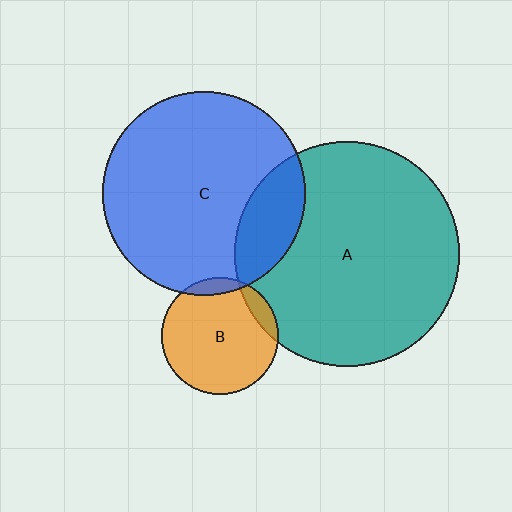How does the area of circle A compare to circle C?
Approximately 1.2 times.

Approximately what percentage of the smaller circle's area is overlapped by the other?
Approximately 20%.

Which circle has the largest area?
Circle A (teal).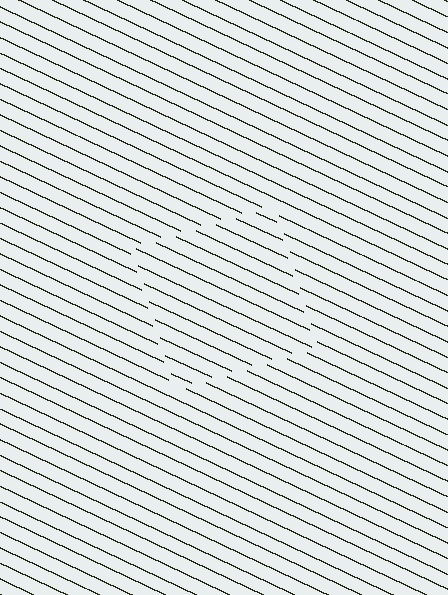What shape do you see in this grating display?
An illusory square. The interior of the shape contains the same grating, shifted by half a period — the contour is defined by the phase discontinuity where line-ends from the inner and outer gratings abut.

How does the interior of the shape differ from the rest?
The interior of the shape contains the same grating, shifted by half a period — the contour is defined by the phase discontinuity where line-ends from the inner and outer gratings abut.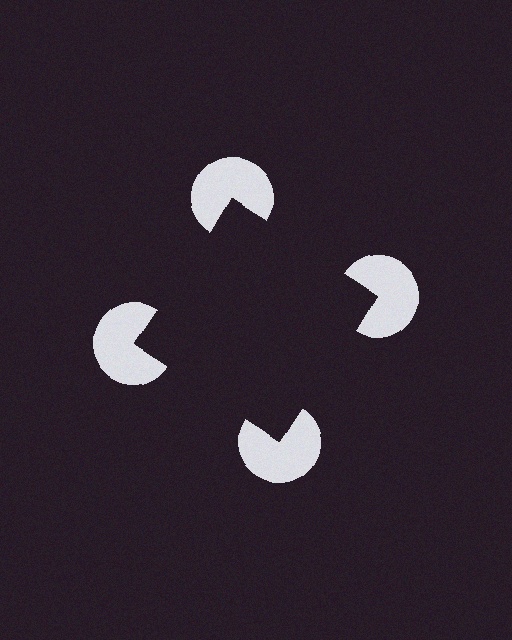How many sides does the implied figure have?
4 sides.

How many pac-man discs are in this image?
There are 4 — one at each vertex of the illusory square.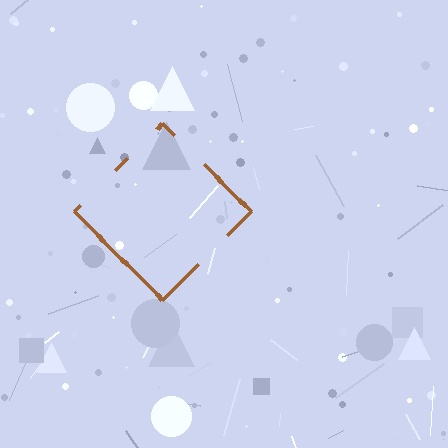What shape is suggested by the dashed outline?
The dashed outline suggests a diamond.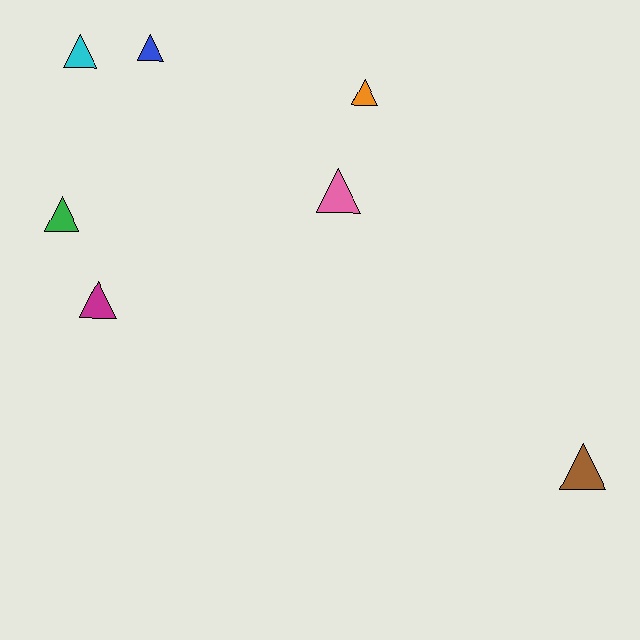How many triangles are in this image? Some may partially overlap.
There are 7 triangles.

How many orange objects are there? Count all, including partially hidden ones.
There is 1 orange object.